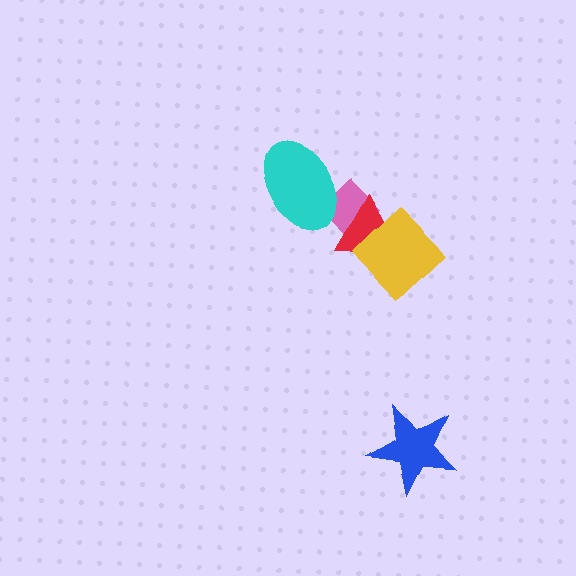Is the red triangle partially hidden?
Yes, it is partially covered by another shape.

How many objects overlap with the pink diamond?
2 objects overlap with the pink diamond.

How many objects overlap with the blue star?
0 objects overlap with the blue star.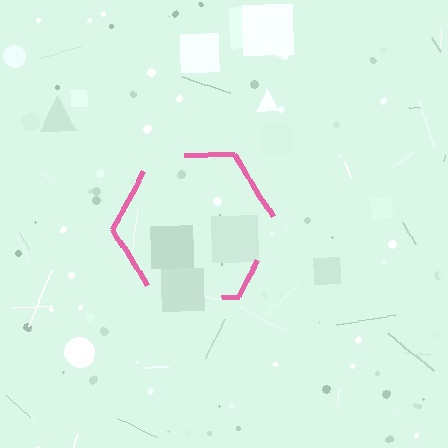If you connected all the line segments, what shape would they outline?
They would outline a hexagon.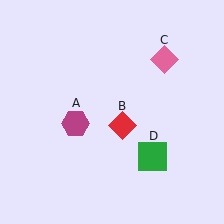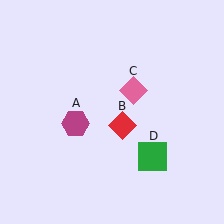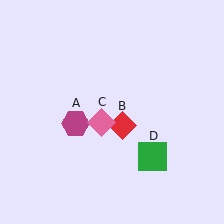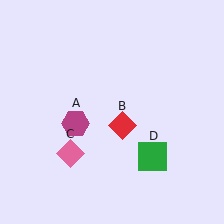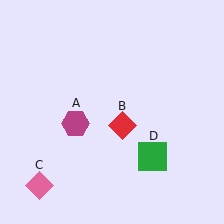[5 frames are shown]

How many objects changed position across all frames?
1 object changed position: pink diamond (object C).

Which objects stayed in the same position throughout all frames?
Magenta hexagon (object A) and red diamond (object B) and green square (object D) remained stationary.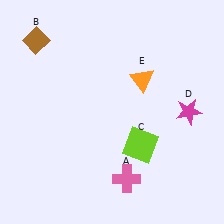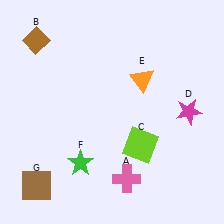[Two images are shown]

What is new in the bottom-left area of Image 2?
A green star (F) was added in the bottom-left area of Image 2.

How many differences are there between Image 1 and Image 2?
There are 2 differences between the two images.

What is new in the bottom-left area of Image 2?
A brown square (G) was added in the bottom-left area of Image 2.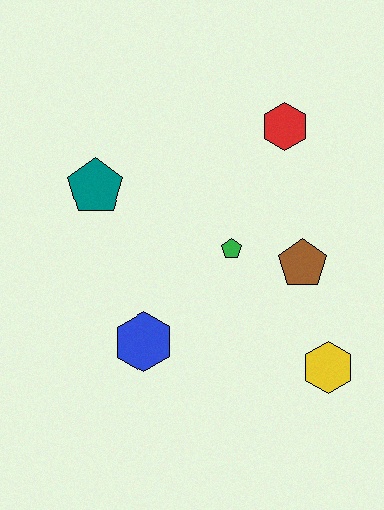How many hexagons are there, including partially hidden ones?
There are 3 hexagons.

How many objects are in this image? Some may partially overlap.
There are 6 objects.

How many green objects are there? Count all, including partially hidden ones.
There is 1 green object.